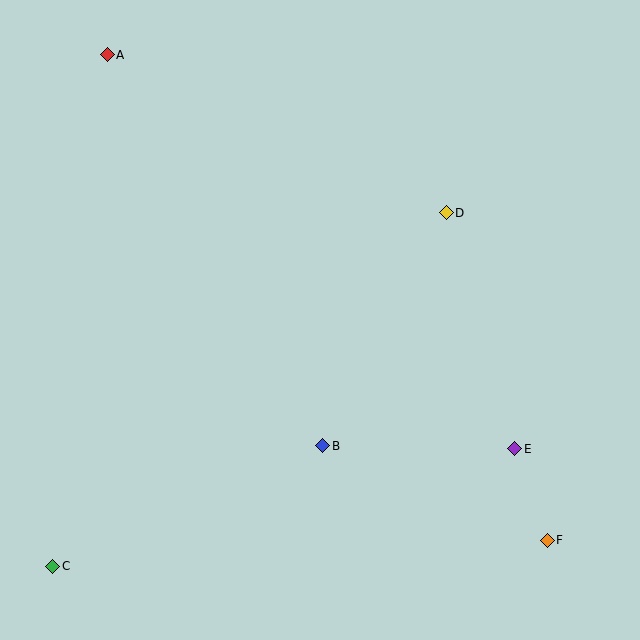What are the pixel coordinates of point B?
Point B is at (323, 446).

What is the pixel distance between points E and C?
The distance between E and C is 477 pixels.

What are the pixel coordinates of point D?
Point D is at (446, 213).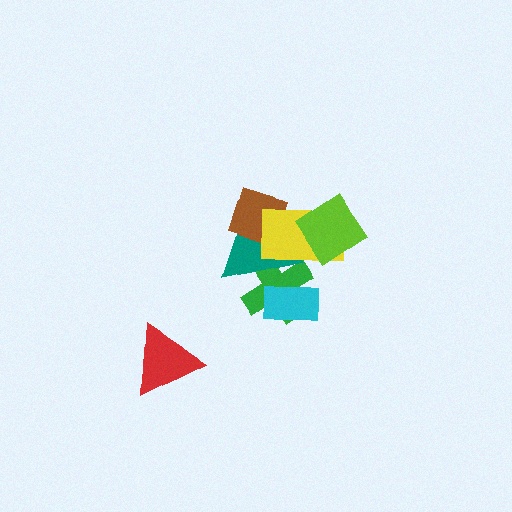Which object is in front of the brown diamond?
The yellow rectangle is in front of the brown diamond.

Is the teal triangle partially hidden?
Yes, it is partially covered by another shape.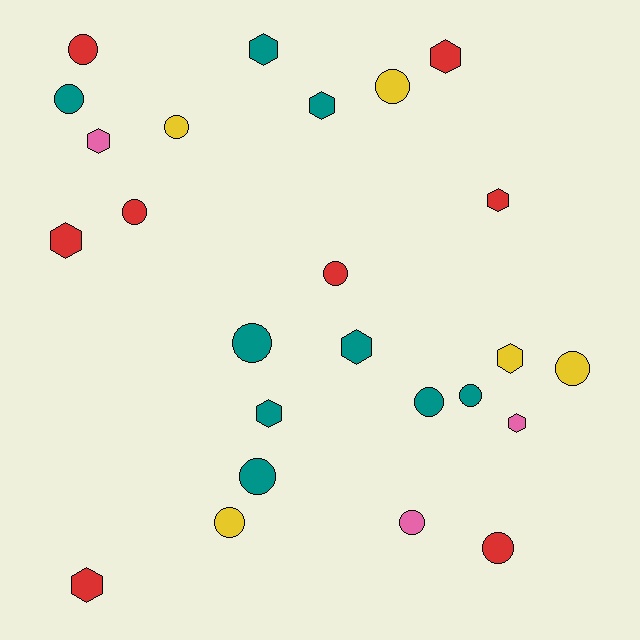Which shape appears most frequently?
Circle, with 14 objects.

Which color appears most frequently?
Teal, with 9 objects.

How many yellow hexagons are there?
There is 1 yellow hexagon.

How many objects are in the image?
There are 25 objects.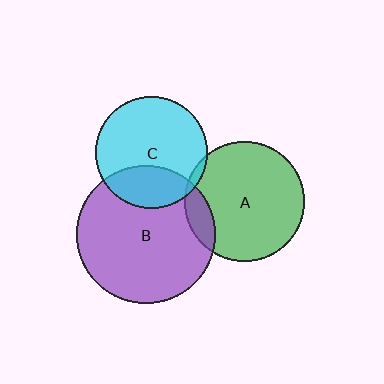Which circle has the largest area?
Circle B (purple).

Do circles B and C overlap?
Yes.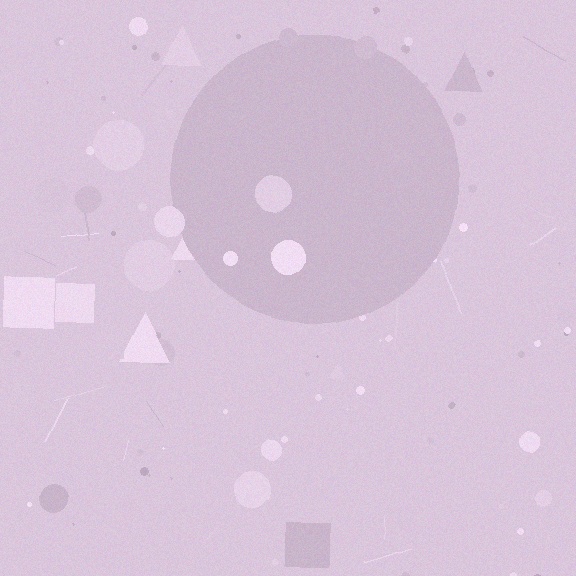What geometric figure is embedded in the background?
A circle is embedded in the background.